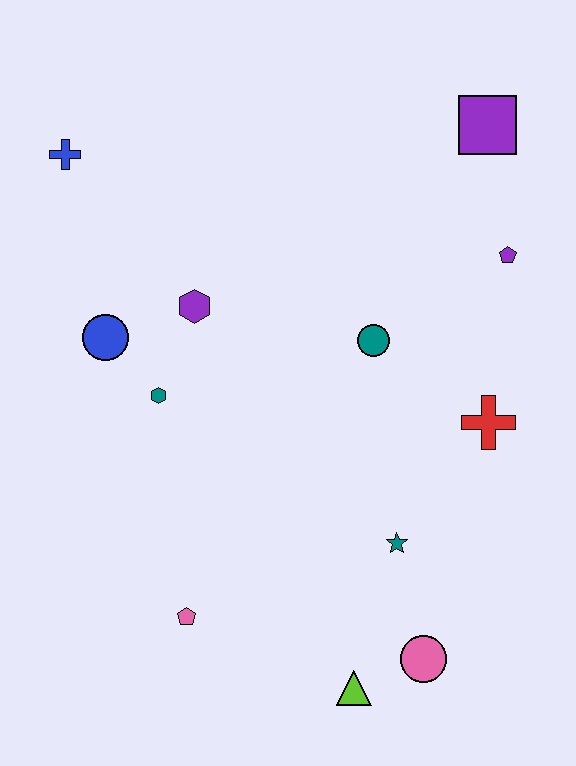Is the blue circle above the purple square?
No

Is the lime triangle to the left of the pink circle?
Yes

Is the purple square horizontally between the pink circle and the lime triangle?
No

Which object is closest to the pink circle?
The lime triangle is closest to the pink circle.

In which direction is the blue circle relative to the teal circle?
The blue circle is to the left of the teal circle.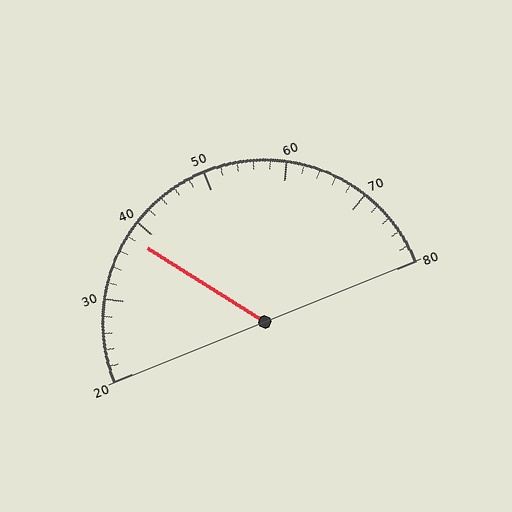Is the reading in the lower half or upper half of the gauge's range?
The reading is in the lower half of the range (20 to 80).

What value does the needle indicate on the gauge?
The needle indicates approximately 38.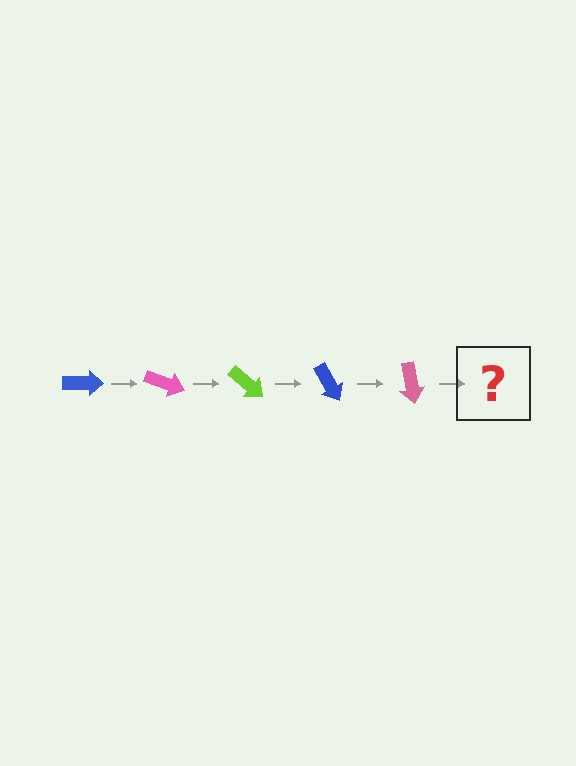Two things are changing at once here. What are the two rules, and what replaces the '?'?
The two rules are that it rotates 20 degrees each step and the color cycles through blue, pink, and lime. The '?' should be a lime arrow, rotated 100 degrees from the start.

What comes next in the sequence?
The next element should be a lime arrow, rotated 100 degrees from the start.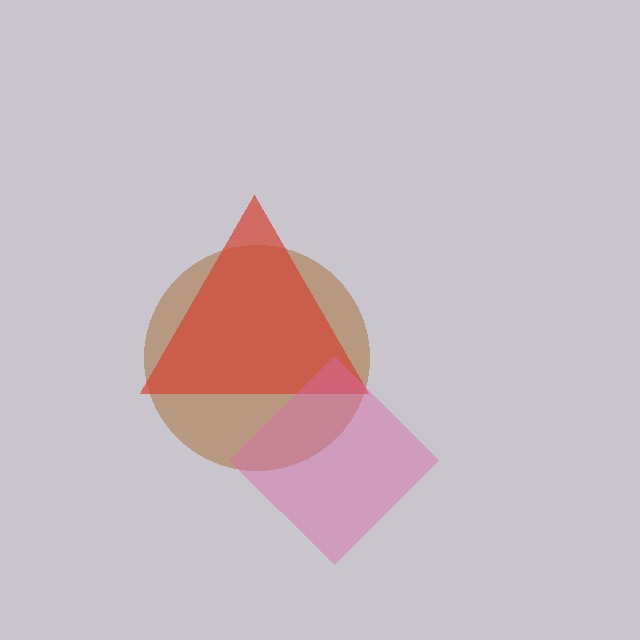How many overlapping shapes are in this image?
There are 3 overlapping shapes in the image.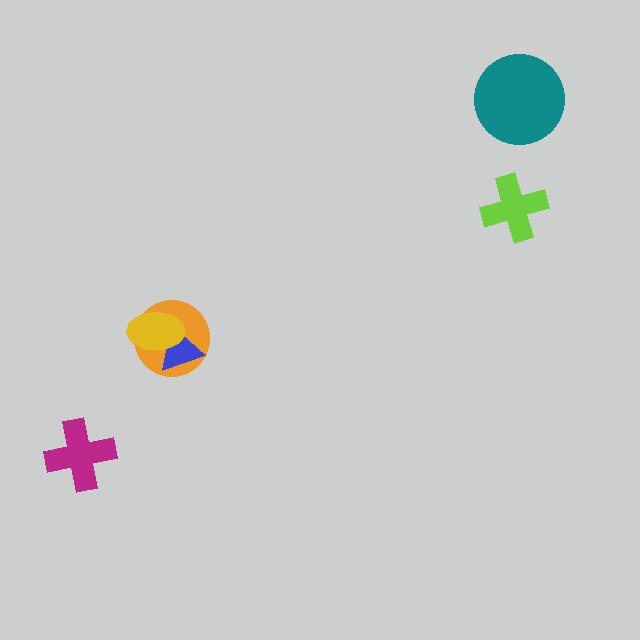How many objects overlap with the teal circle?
0 objects overlap with the teal circle.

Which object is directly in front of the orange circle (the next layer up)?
The blue triangle is directly in front of the orange circle.